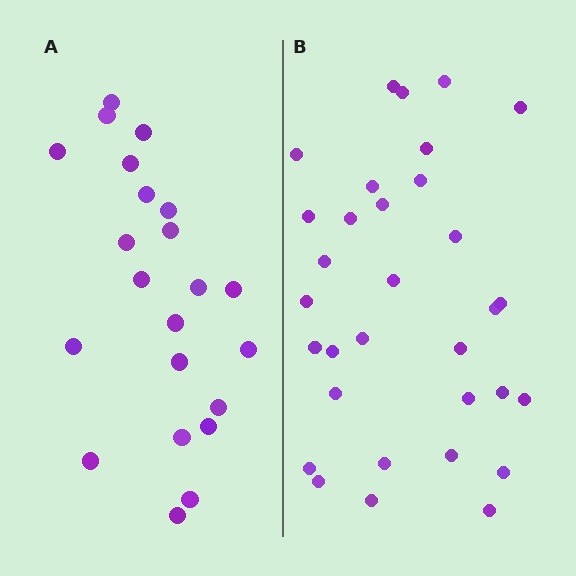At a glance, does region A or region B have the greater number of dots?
Region B (the right region) has more dots.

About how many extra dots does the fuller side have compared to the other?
Region B has roughly 10 or so more dots than region A.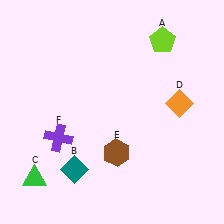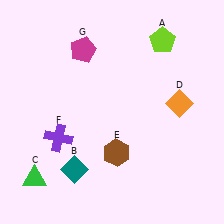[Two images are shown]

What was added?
A magenta pentagon (G) was added in Image 2.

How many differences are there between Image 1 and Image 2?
There is 1 difference between the two images.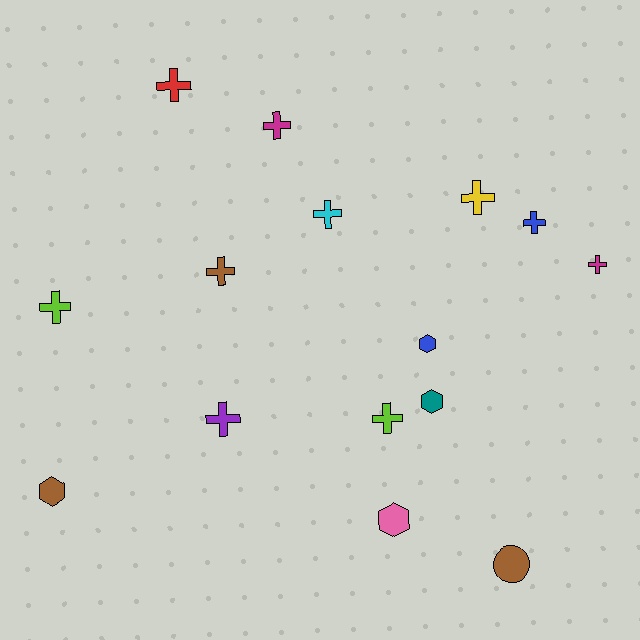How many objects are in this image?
There are 15 objects.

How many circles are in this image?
There is 1 circle.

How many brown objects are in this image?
There are 3 brown objects.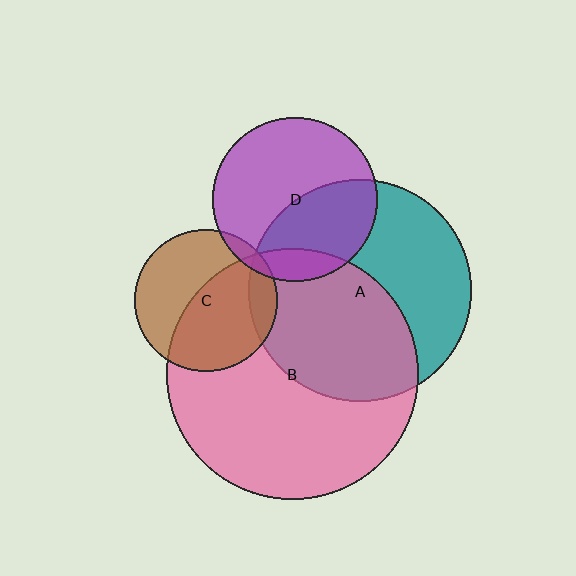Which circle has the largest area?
Circle B (pink).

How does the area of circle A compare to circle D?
Approximately 1.8 times.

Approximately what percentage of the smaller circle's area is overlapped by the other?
Approximately 10%.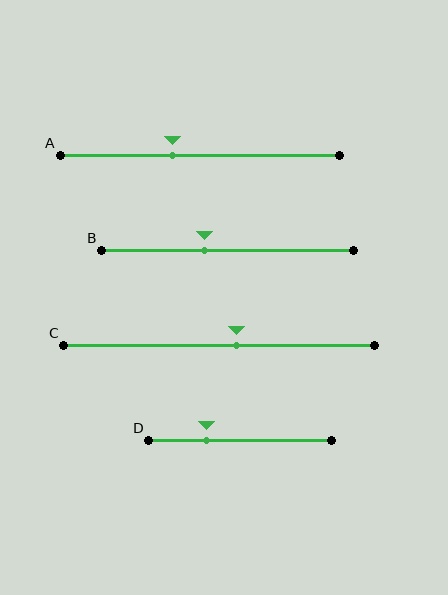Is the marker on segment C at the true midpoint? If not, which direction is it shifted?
No, the marker on segment C is shifted to the right by about 6% of the segment length.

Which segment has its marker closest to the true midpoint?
Segment C has its marker closest to the true midpoint.